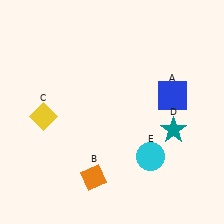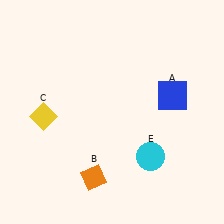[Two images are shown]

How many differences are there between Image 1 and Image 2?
There is 1 difference between the two images.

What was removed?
The teal star (D) was removed in Image 2.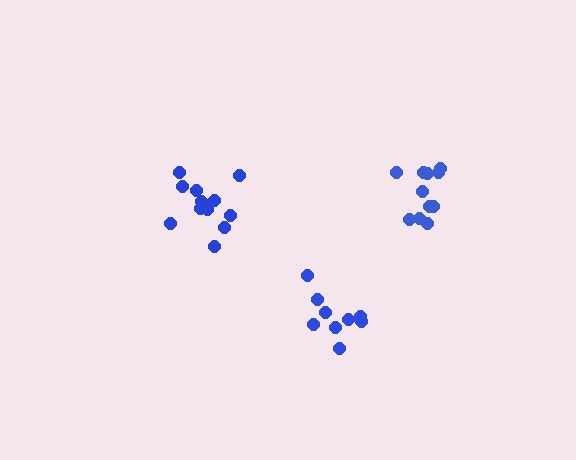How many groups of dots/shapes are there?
There are 3 groups.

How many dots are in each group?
Group 1: 9 dots, Group 2: 11 dots, Group 3: 12 dots (32 total).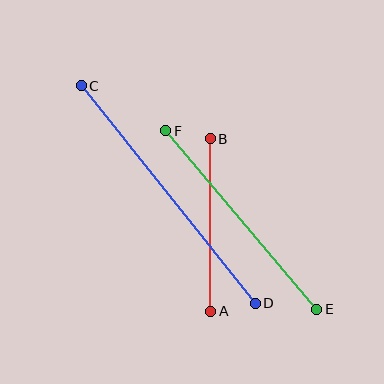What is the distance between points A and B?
The distance is approximately 172 pixels.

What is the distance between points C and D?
The distance is approximately 278 pixels.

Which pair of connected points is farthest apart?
Points C and D are farthest apart.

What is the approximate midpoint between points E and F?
The midpoint is at approximately (241, 220) pixels.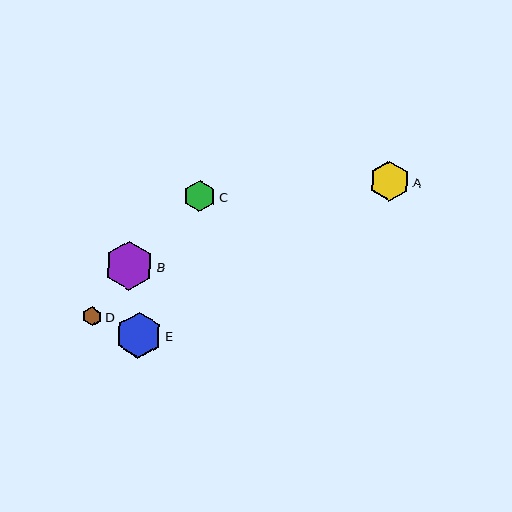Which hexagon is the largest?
Hexagon B is the largest with a size of approximately 49 pixels.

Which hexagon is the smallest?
Hexagon D is the smallest with a size of approximately 19 pixels.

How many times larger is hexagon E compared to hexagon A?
Hexagon E is approximately 1.1 times the size of hexagon A.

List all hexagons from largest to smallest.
From largest to smallest: B, E, A, C, D.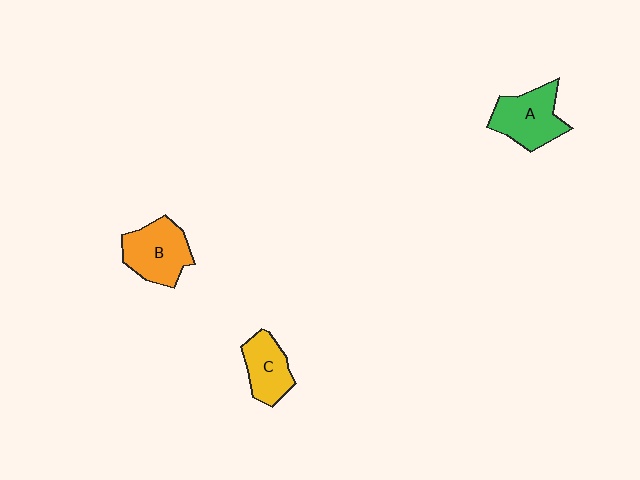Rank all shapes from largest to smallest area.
From largest to smallest: B (orange), A (green), C (yellow).